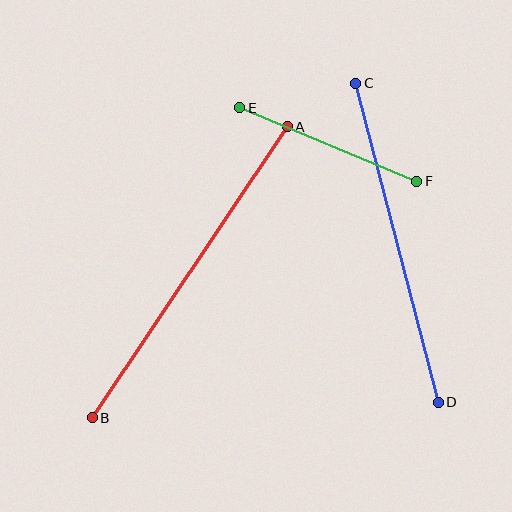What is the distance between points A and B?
The distance is approximately 350 pixels.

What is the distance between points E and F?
The distance is approximately 192 pixels.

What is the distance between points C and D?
The distance is approximately 330 pixels.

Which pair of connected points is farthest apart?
Points A and B are farthest apart.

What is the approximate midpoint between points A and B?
The midpoint is at approximately (190, 272) pixels.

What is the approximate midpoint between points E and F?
The midpoint is at approximately (328, 145) pixels.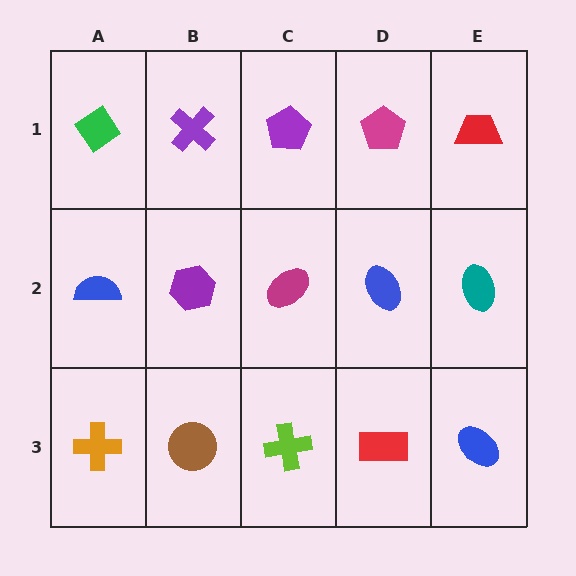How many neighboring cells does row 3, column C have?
3.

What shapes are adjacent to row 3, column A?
A blue semicircle (row 2, column A), a brown circle (row 3, column B).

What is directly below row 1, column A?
A blue semicircle.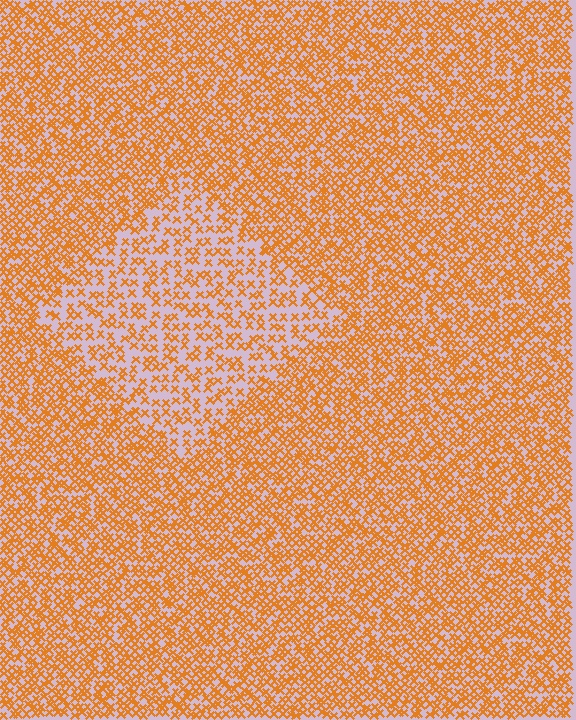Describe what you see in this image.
The image contains small orange elements arranged at two different densities. A diamond-shaped region is visible where the elements are less densely packed than the surrounding area.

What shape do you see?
I see a diamond.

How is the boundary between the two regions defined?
The boundary is defined by a change in element density (approximately 1.9x ratio). All elements are the same color, size, and shape.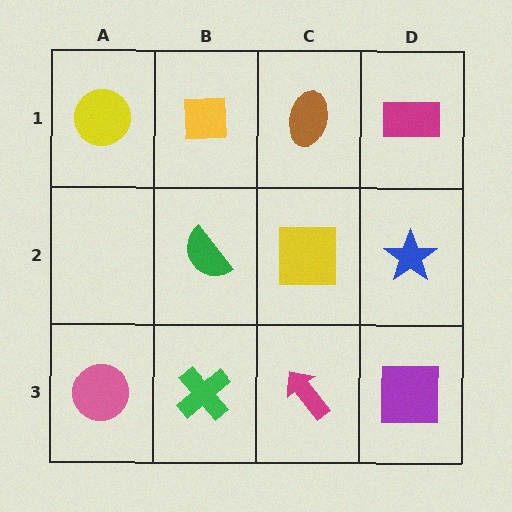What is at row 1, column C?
A brown ellipse.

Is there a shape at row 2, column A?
No, that cell is empty.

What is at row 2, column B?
A green semicircle.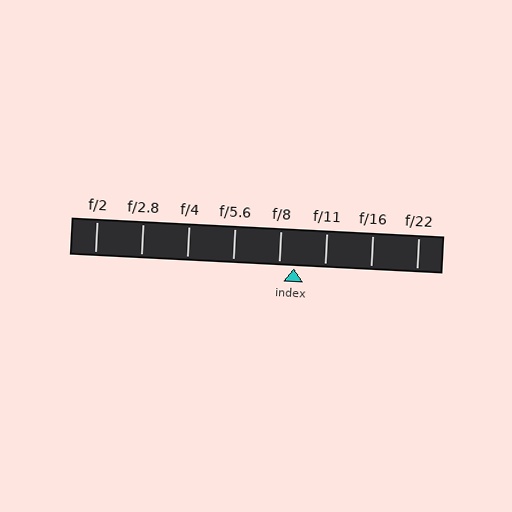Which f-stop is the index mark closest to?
The index mark is closest to f/8.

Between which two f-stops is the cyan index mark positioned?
The index mark is between f/8 and f/11.